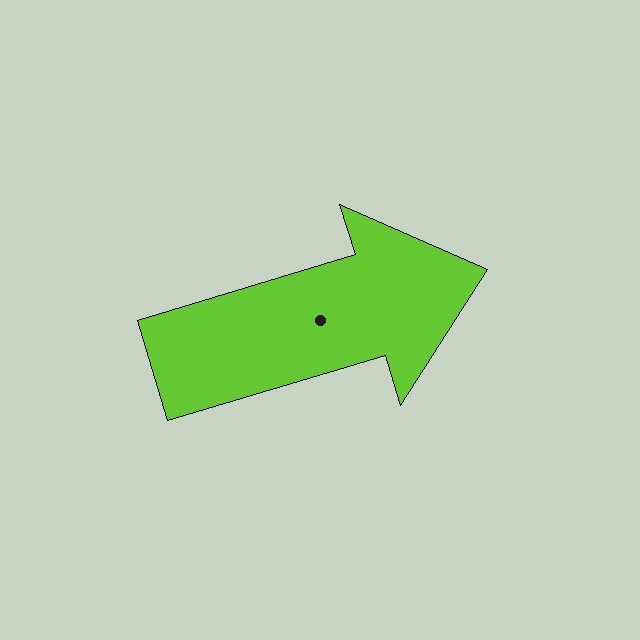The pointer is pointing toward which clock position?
Roughly 2 o'clock.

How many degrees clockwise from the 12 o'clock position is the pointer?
Approximately 73 degrees.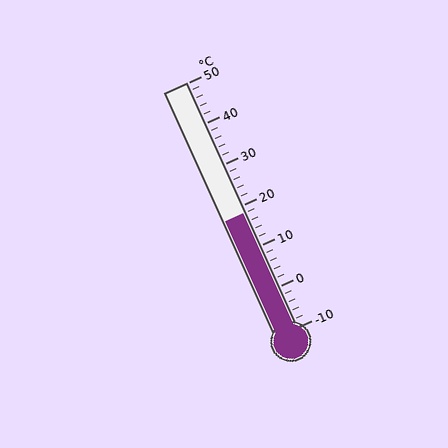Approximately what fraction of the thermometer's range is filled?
The thermometer is filled to approximately 45% of its range.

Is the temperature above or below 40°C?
The temperature is below 40°C.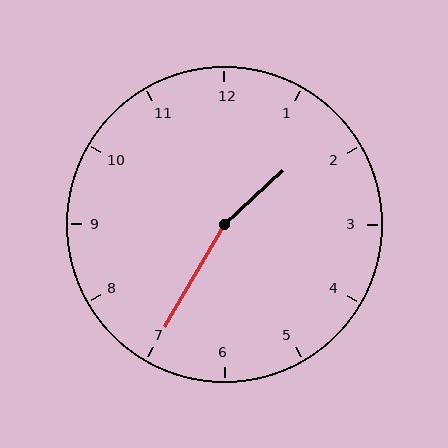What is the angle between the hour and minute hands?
Approximately 162 degrees.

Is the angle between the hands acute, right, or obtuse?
It is obtuse.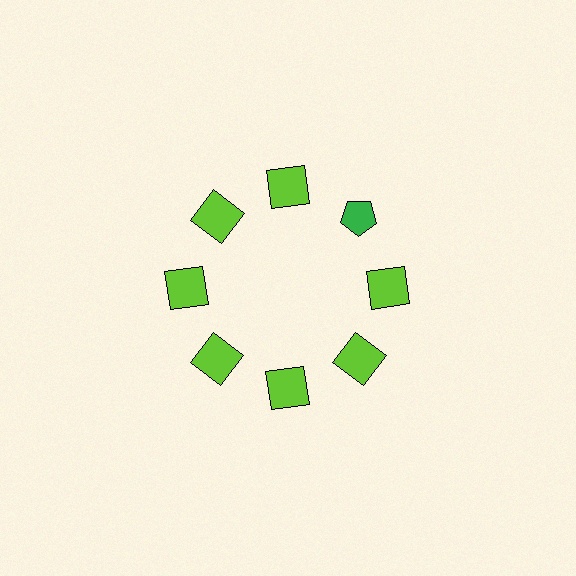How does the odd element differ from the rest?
It differs in both color (green instead of lime) and shape (pentagon instead of square).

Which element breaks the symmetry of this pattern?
The green pentagon at roughly the 2 o'clock position breaks the symmetry. All other shapes are lime squares.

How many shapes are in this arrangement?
There are 8 shapes arranged in a ring pattern.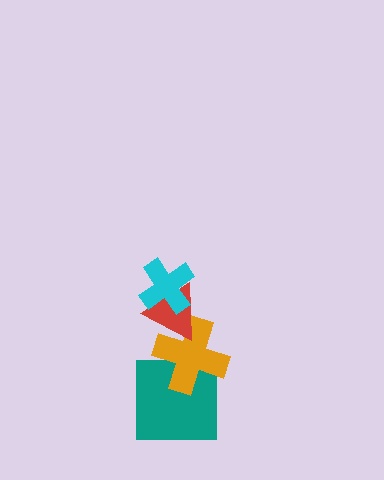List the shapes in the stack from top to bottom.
From top to bottom: the cyan cross, the red triangle, the orange cross, the teal square.